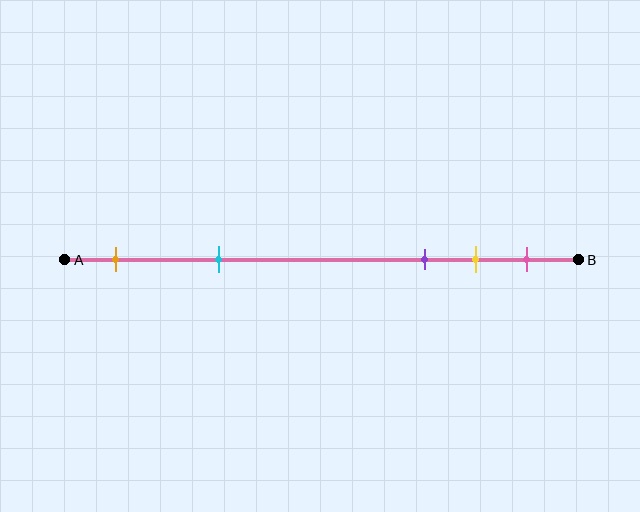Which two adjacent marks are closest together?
The yellow and pink marks are the closest adjacent pair.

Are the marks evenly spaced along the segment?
No, the marks are not evenly spaced.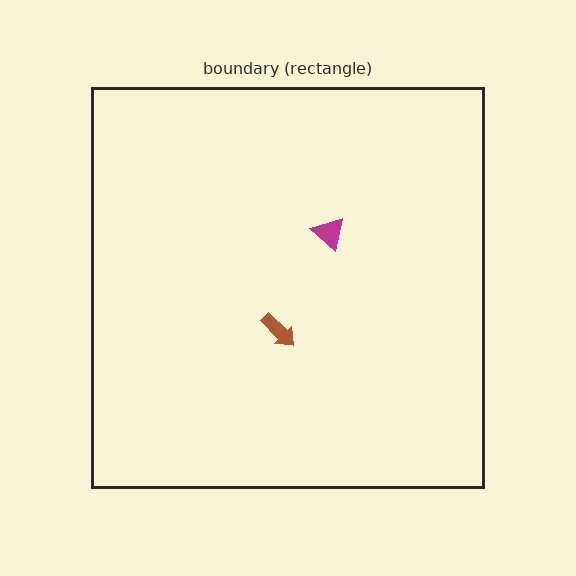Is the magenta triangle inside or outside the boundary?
Inside.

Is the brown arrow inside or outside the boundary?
Inside.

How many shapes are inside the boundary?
2 inside, 0 outside.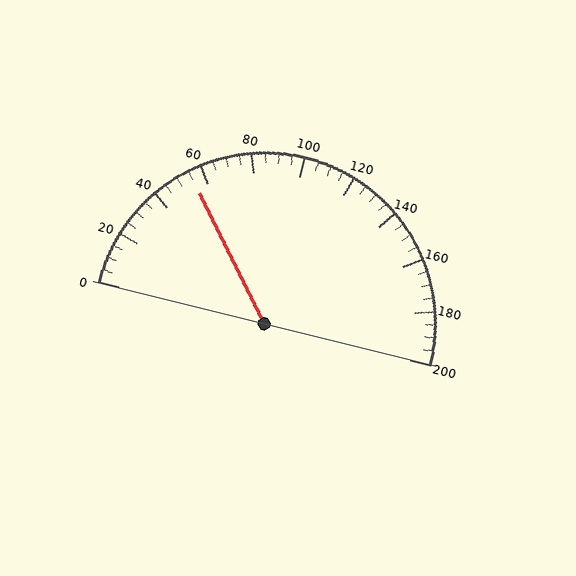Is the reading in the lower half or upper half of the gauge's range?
The reading is in the lower half of the range (0 to 200).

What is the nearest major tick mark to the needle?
The nearest major tick mark is 60.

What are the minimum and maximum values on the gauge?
The gauge ranges from 0 to 200.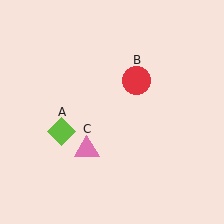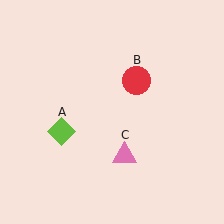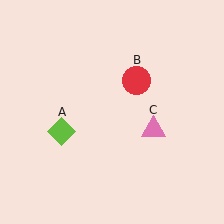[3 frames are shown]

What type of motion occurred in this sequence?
The pink triangle (object C) rotated counterclockwise around the center of the scene.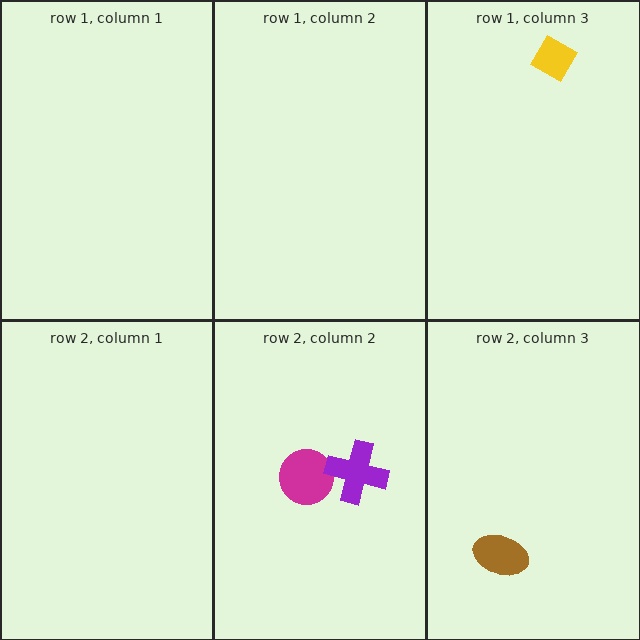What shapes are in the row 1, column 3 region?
The yellow diamond.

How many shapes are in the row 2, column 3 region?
1.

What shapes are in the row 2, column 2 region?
The magenta circle, the purple cross.